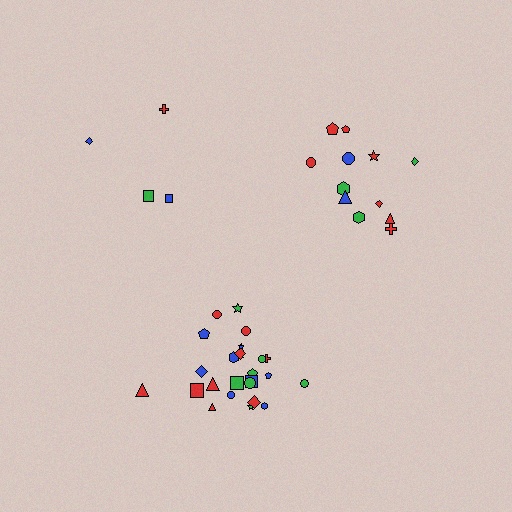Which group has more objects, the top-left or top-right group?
The top-right group.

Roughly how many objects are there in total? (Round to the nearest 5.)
Roughly 40 objects in total.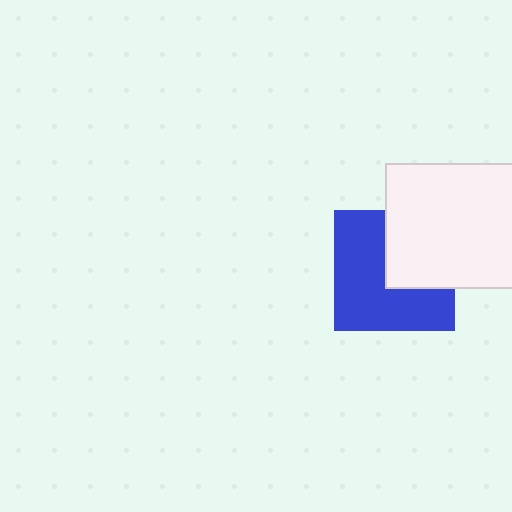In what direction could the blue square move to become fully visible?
The blue square could move toward the lower-left. That would shift it out from behind the white rectangle entirely.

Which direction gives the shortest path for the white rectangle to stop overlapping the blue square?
Moving toward the upper-right gives the shortest separation.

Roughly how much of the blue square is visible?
About half of it is visible (roughly 62%).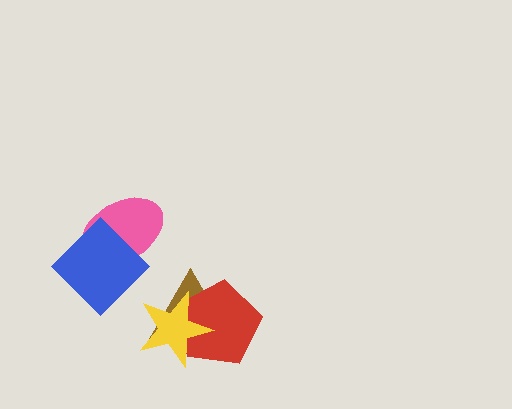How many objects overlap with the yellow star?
2 objects overlap with the yellow star.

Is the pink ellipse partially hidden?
Yes, it is partially covered by another shape.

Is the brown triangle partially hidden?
Yes, it is partially covered by another shape.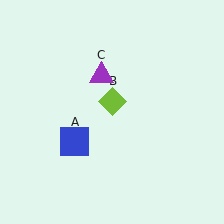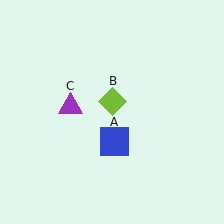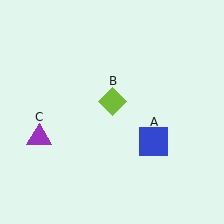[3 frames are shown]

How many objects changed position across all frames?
2 objects changed position: blue square (object A), purple triangle (object C).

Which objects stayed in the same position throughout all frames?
Lime diamond (object B) remained stationary.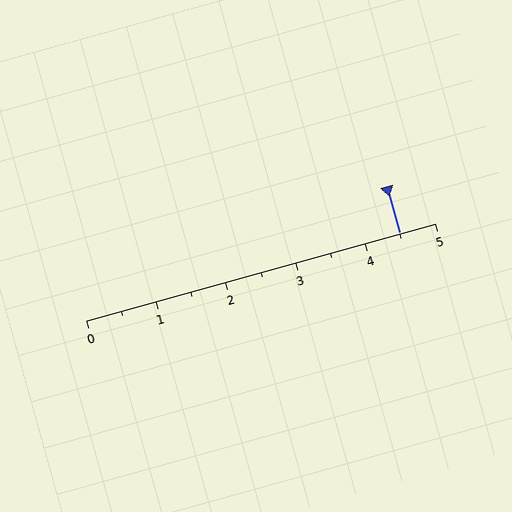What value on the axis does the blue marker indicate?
The marker indicates approximately 4.5.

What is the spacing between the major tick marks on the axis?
The major ticks are spaced 1 apart.